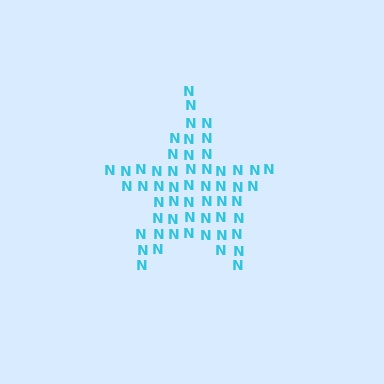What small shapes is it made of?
It is made of small letter N's.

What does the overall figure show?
The overall figure shows a star.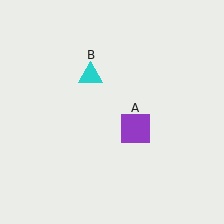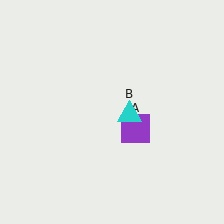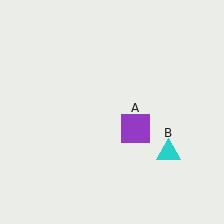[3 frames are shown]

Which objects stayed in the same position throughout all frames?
Purple square (object A) remained stationary.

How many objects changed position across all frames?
1 object changed position: cyan triangle (object B).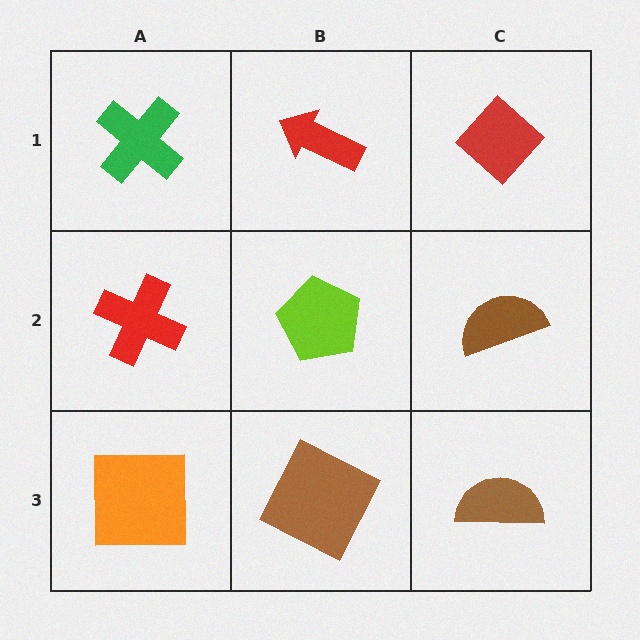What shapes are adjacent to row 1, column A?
A red cross (row 2, column A), a red arrow (row 1, column B).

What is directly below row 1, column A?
A red cross.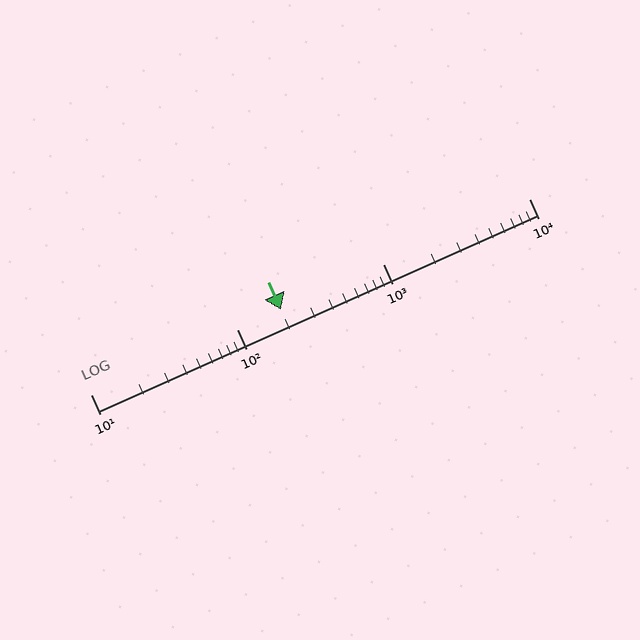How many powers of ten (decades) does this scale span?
The scale spans 3 decades, from 10 to 10000.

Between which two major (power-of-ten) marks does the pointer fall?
The pointer is between 100 and 1000.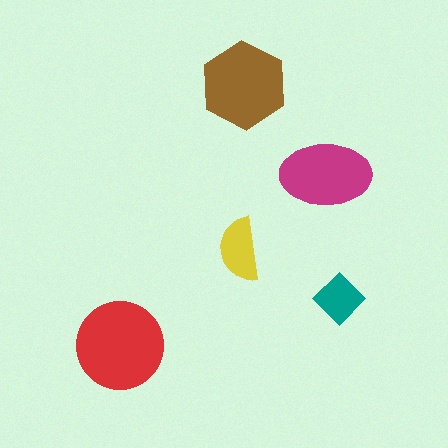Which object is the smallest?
The teal diamond.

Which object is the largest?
The red circle.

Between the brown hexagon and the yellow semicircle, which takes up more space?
The brown hexagon.